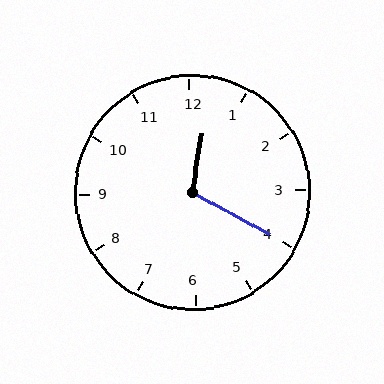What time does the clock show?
12:20.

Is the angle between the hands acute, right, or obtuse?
It is obtuse.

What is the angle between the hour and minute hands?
Approximately 110 degrees.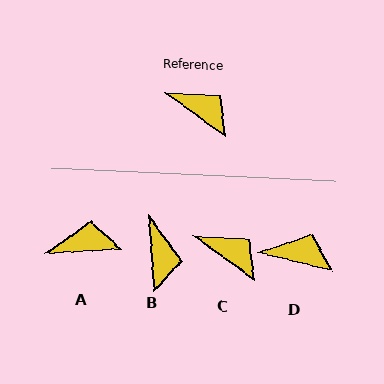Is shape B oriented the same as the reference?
No, it is off by about 49 degrees.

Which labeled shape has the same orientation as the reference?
C.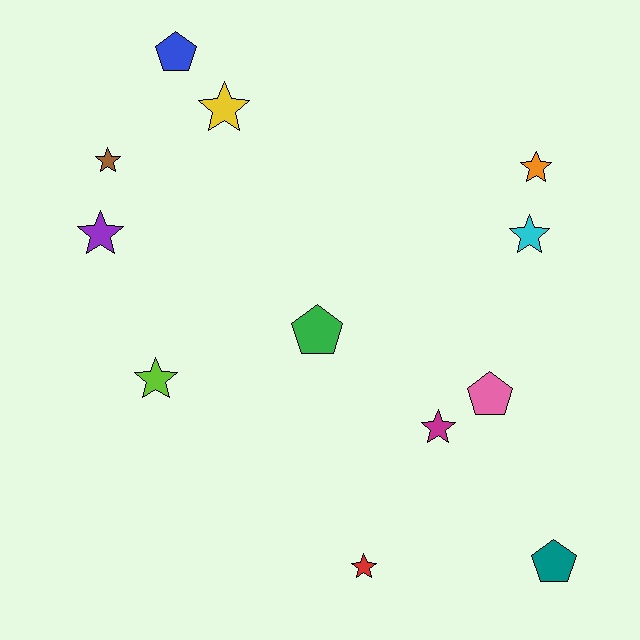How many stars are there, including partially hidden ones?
There are 8 stars.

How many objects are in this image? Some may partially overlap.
There are 12 objects.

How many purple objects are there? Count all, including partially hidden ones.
There is 1 purple object.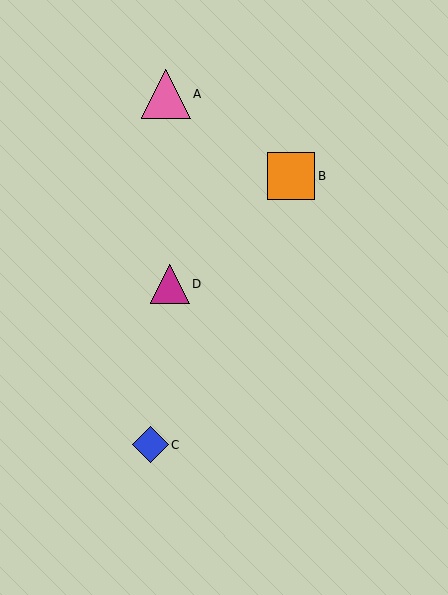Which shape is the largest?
The pink triangle (labeled A) is the largest.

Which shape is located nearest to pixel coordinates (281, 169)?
The orange square (labeled B) at (291, 176) is nearest to that location.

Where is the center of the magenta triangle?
The center of the magenta triangle is at (170, 284).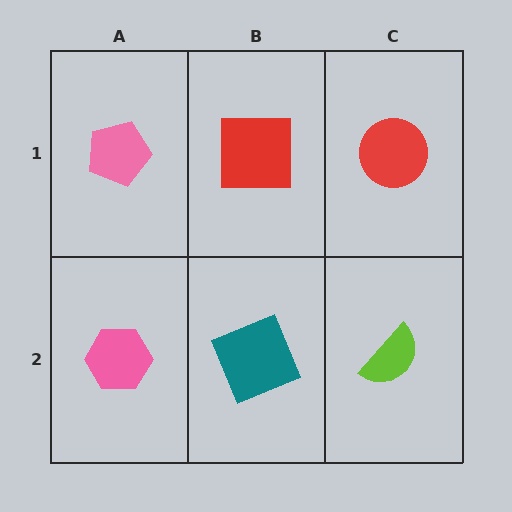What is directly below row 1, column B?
A teal square.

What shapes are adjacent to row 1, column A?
A pink hexagon (row 2, column A), a red square (row 1, column B).